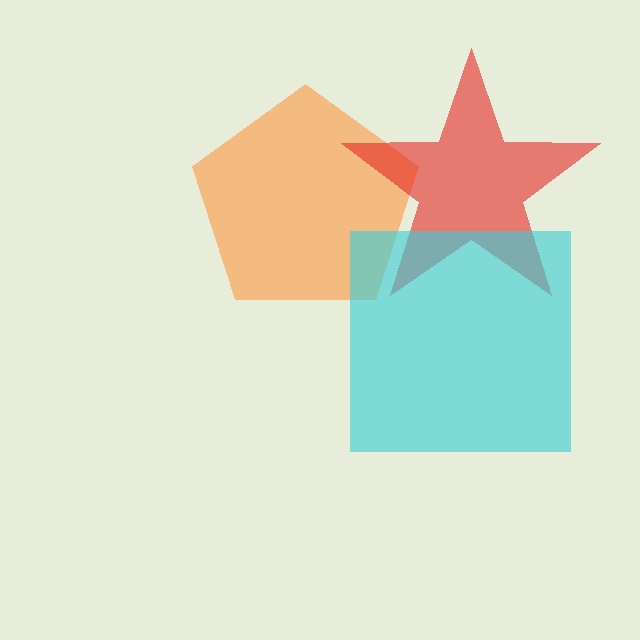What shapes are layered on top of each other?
The layered shapes are: an orange pentagon, a red star, a cyan square.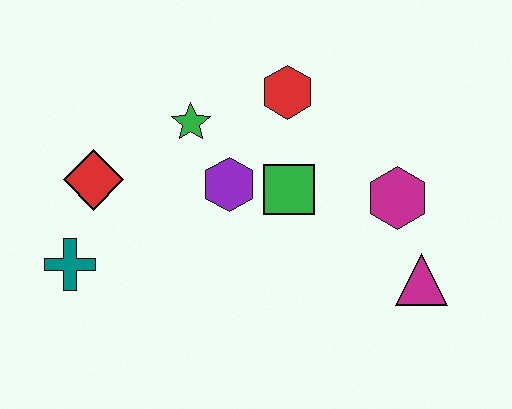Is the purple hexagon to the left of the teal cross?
No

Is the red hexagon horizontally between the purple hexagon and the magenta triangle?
Yes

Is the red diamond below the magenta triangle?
No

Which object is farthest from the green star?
The magenta triangle is farthest from the green star.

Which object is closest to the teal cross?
The red diamond is closest to the teal cross.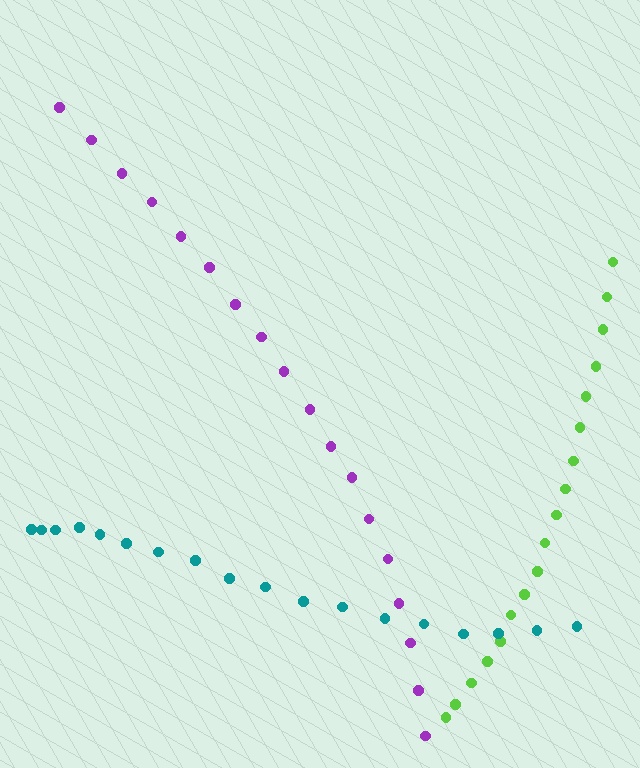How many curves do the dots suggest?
There are 3 distinct paths.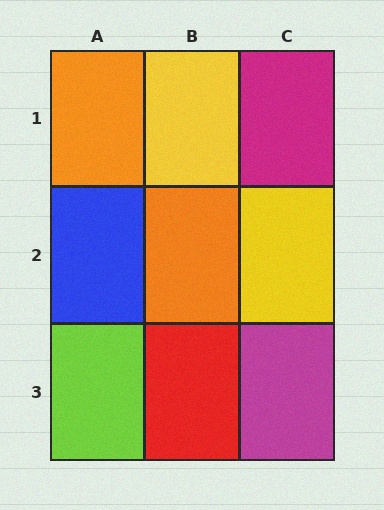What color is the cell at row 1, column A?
Orange.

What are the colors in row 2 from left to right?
Blue, orange, yellow.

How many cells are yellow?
2 cells are yellow.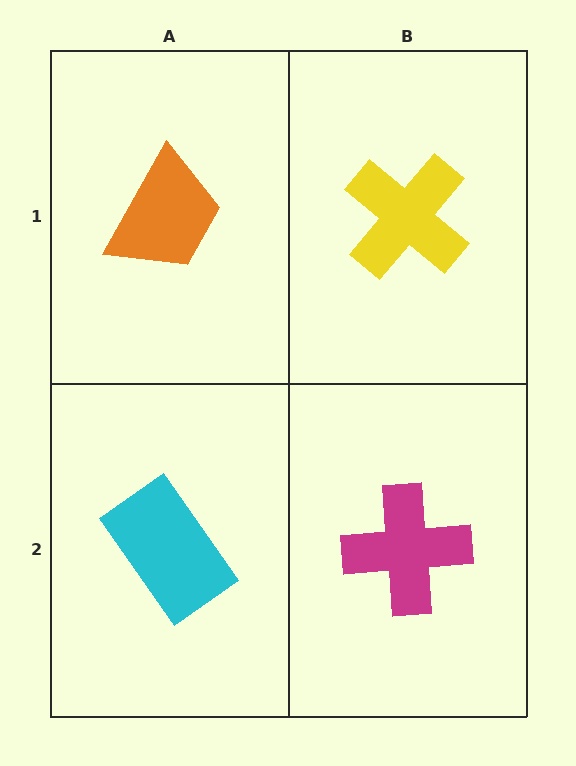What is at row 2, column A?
A cyan rectangle.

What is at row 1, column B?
A yellow cross.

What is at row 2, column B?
A magenta cross.